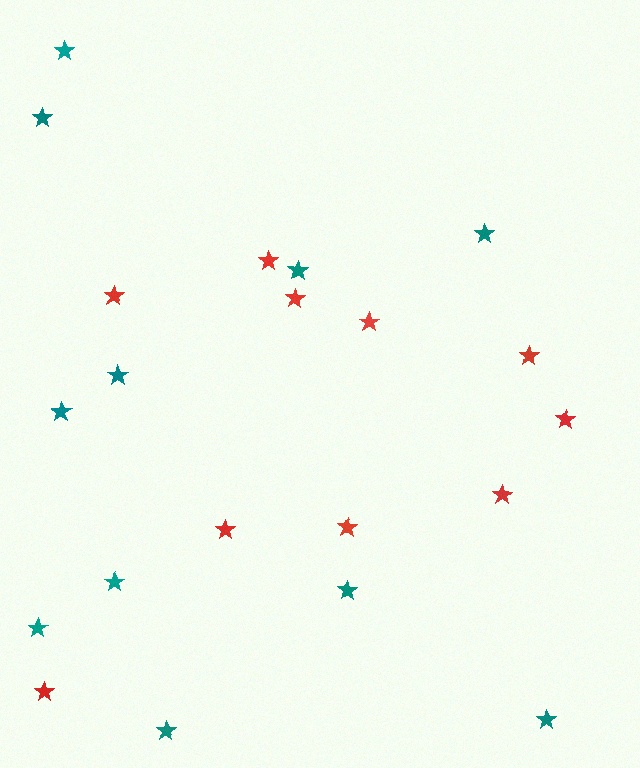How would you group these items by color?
There are 2 groups: one group of teal stars (11) and one group of red stars (10).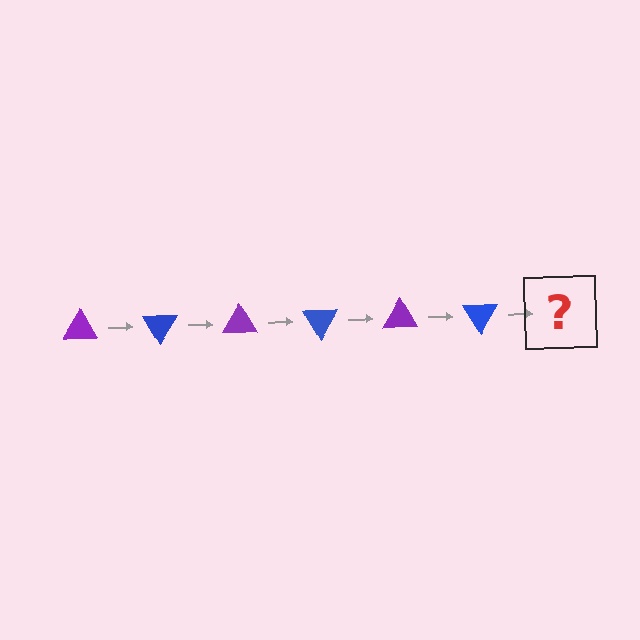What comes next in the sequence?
The next element should be a purple triangle, rotated 360 degrees from the start.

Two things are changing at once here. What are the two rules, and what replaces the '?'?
The two rules are that it rotates 60 degrees each step and the color cycles through purple and blue. The '?' should be a purple triangle, rotated 360 degrees from the start.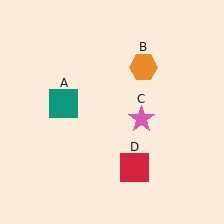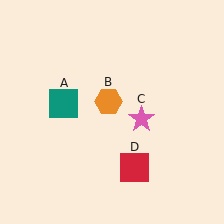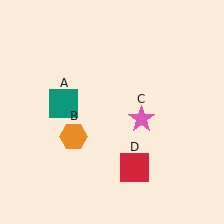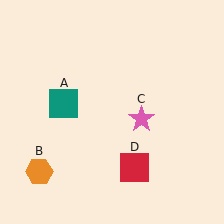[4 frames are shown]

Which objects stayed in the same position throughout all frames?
Teal square (object A) and pink star (object C) and red square (object D) remained stationary.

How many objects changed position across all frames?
1 object changed position: orange hexagon (object B).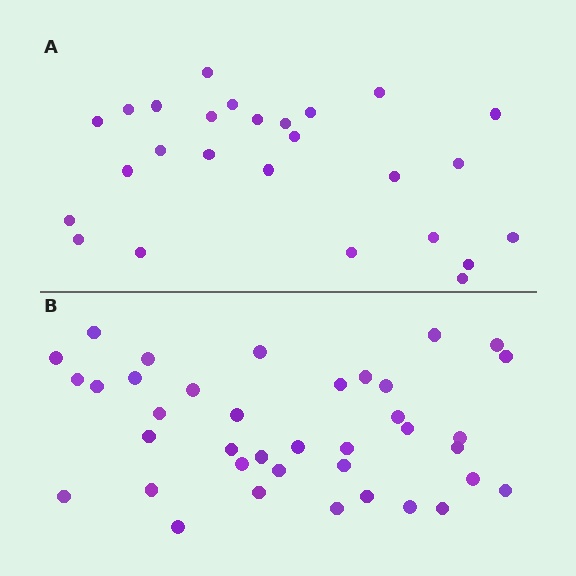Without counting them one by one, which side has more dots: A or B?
Region B (the bottom region) has more dots.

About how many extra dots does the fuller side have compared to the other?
Region B has roughly 12 or so more dots than region A.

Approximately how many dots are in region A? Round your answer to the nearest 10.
About 30 dots. (The exact count is 26, which rounds to 30.)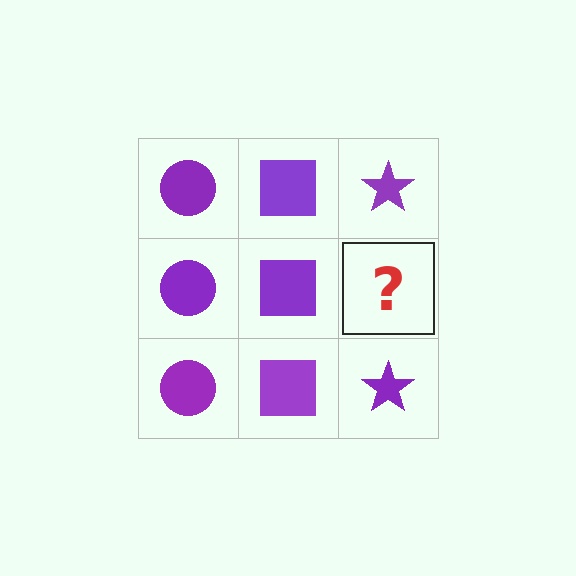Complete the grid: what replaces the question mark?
The question mark should be replaced with a purple star.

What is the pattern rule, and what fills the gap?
The rule is that each column has a consistent shape. The gap should be filled with a purple star.